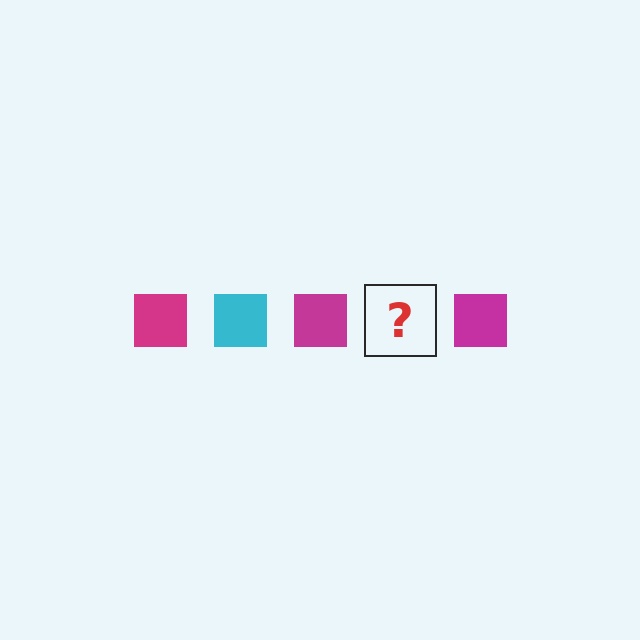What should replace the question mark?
The question mark should be replaced with a cyan square.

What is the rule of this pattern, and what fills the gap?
The rule is that the pattern cycles through magenta, cyan squares. The gap should be filled with a cyan square.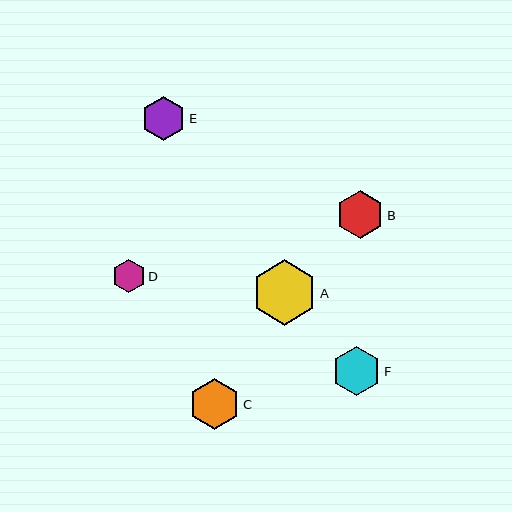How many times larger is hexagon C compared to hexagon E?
Hexagon C is approximately 1.1 times the size of hexagon E.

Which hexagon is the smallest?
Hexagon D is the smallest with a size of approximately 33 pixels.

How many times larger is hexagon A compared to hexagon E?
Hexagon A is approximately 1.5 times the size of hexagon E.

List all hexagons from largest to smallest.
From largest to smallest: A, C, F, B, E, D.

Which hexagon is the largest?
Hexagon A is the largest with a size of approximately 65 pixels.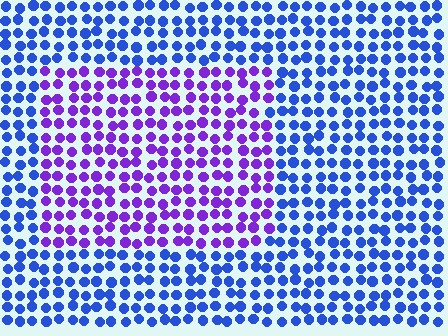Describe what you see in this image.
The image is filled with small blue elements in a uniform arrangement. A rectangle-shaped region is visible where the elements are tinted to a slightly different hue, forming a subtle color boundary.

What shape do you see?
I see a rectangle.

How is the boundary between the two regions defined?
The boundary is defined purely by a slight shift in hue (about 46 degrees). Spacing, size, and orientation are identical on both sides.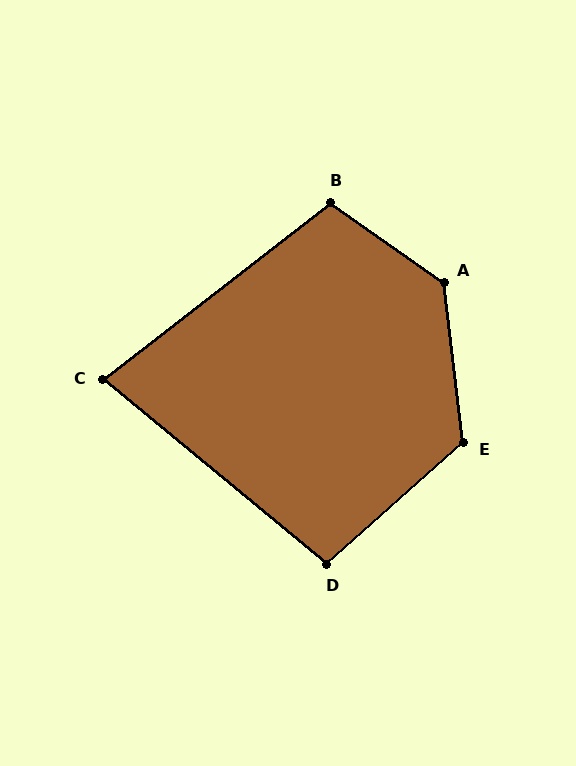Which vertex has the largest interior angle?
A, at approximately 132 degrees.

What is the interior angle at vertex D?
Approximately 99 degrees (obtuse).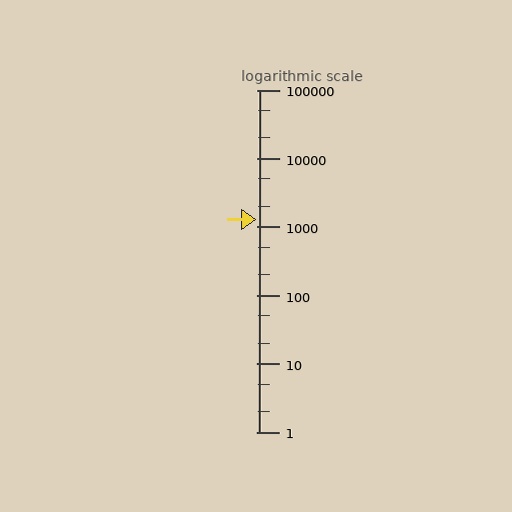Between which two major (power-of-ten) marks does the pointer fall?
The pointer is between 1000 and 10000.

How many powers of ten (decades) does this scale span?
The scale spans 5 decades, from 1 to 100000.